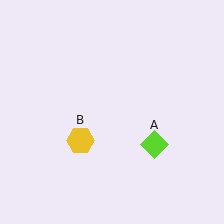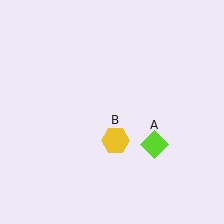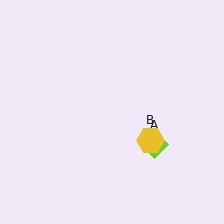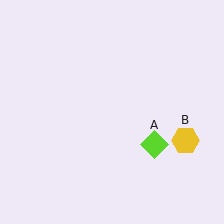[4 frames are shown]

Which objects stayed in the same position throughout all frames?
Lime diamond (object A) remained stationary.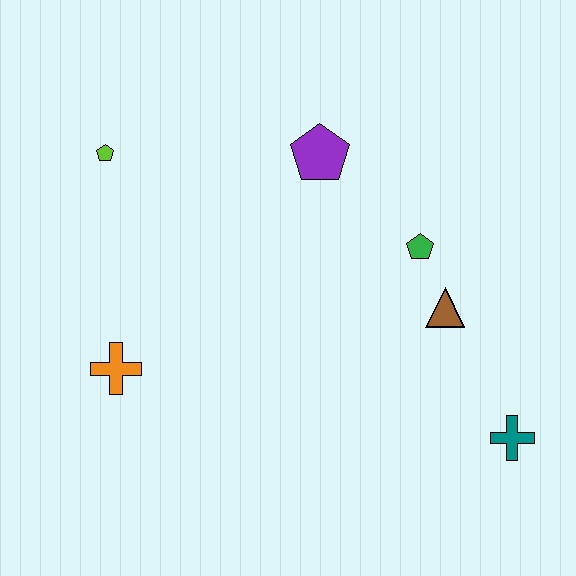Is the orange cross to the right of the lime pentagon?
Yes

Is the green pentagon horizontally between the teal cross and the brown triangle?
No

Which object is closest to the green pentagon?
The brown triangle is closest to the green pentagon.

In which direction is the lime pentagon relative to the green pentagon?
The lime pentagon is to the left of the green pentagon.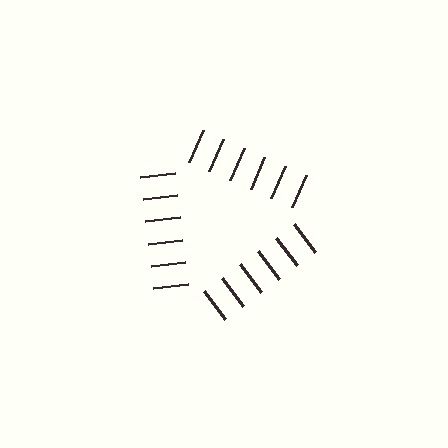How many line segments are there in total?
18 — 6 along each of the 3 edges.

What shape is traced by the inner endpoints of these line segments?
An illusory triangle — the line segments terminate on its edges but no continuous stroke is drawn.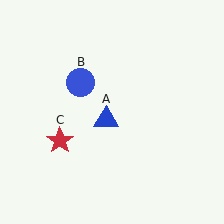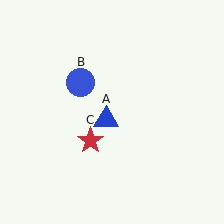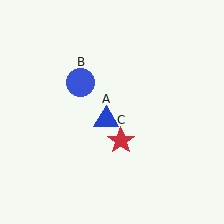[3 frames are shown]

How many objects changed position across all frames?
1 object changed position: red star (object C).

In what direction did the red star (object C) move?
The red star (object C) moved right.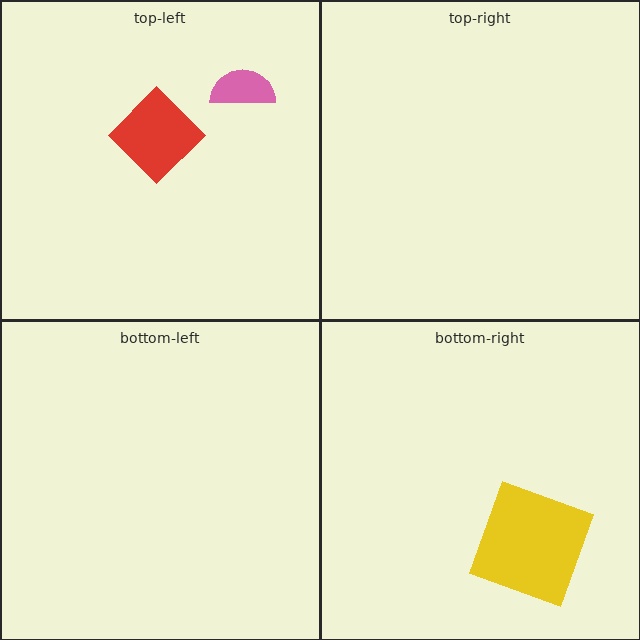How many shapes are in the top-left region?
2.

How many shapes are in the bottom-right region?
1.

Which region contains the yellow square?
The bottom-right region.